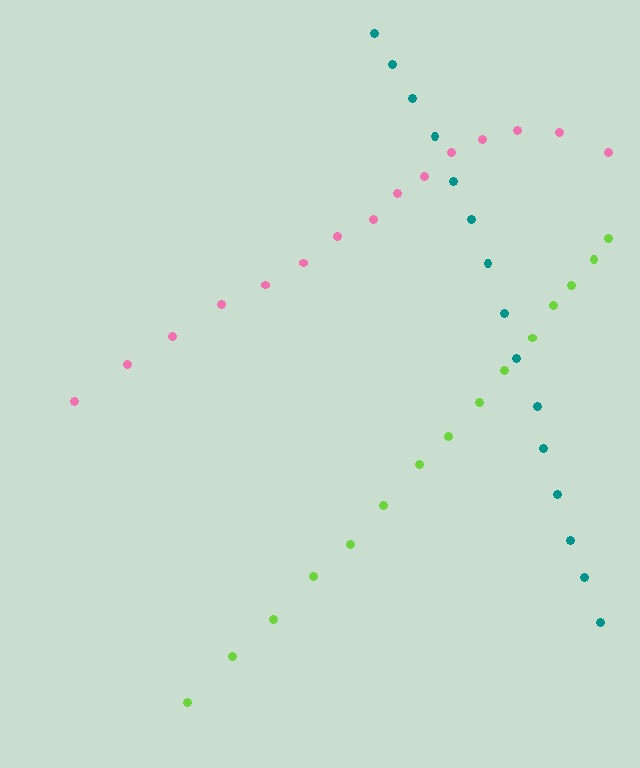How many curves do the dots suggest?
There are 3 distinct paths.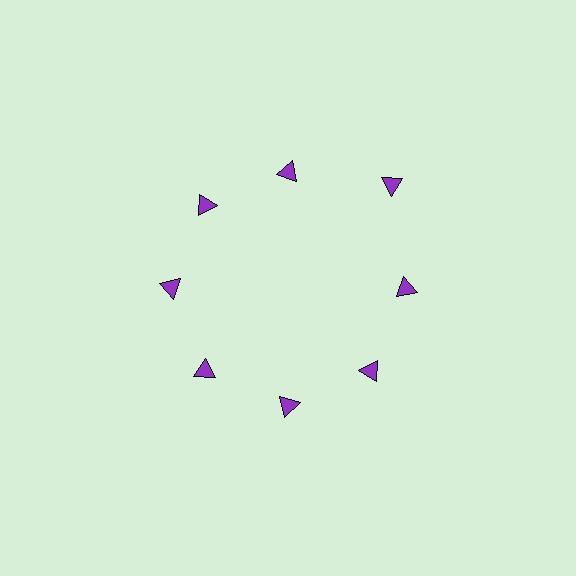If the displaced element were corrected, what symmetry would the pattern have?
It would have 8-fold rotational symmetry — the pattern would map onto itself every 45 degrees.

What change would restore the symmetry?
The symmetry would be restored by moving it inward, back onto the ring so that all 8 triangles sit at equal angles and equal distance from the center.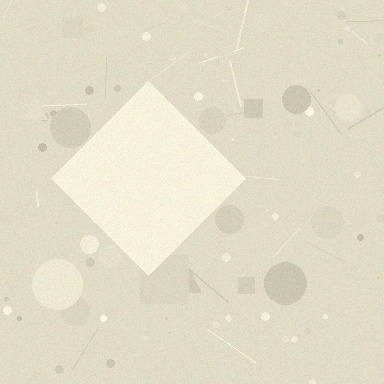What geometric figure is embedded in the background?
A diamond is embedded in the background.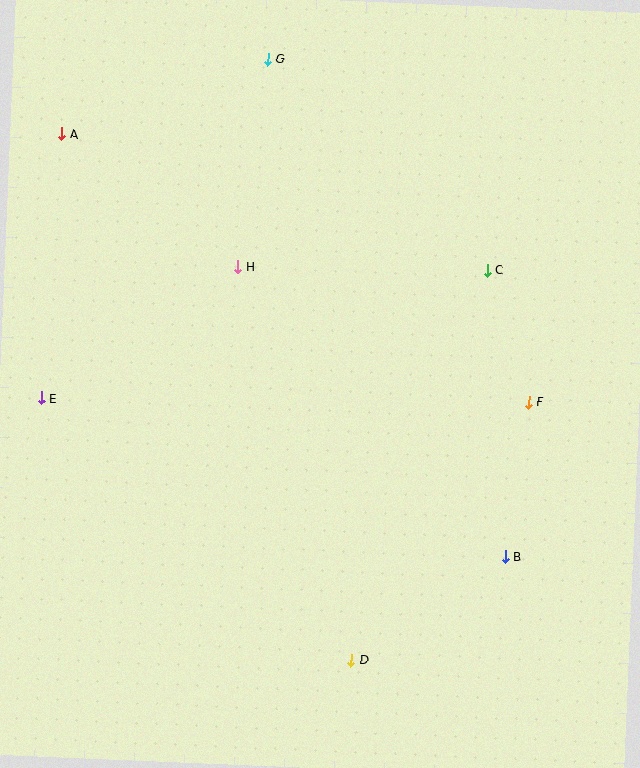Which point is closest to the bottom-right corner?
Point B is closest to the bottom-right corner.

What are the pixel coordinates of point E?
Point E is at (42, 398).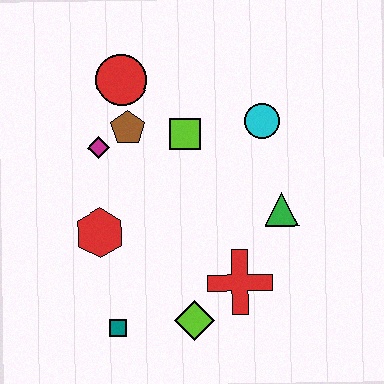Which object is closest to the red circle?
The brown pentagon is closest to the red circle.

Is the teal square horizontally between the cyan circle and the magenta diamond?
Yes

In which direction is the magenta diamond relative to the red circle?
The magenta diamond is below the red circle.